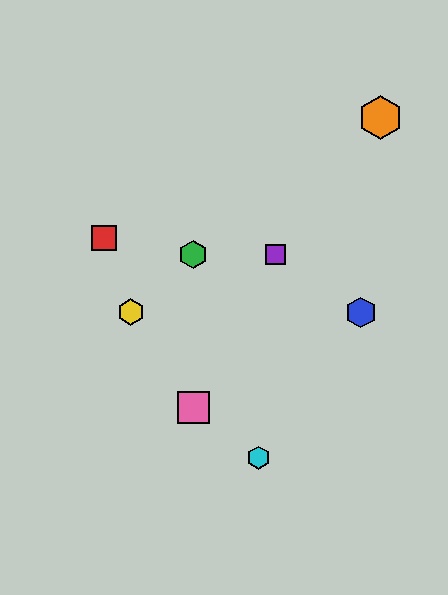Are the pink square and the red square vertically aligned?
No, the pink square is at x≈193 and the red square is at x≈104.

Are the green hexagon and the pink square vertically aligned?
Yes, both are at x≈193.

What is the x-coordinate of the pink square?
The pink square is at x≈193.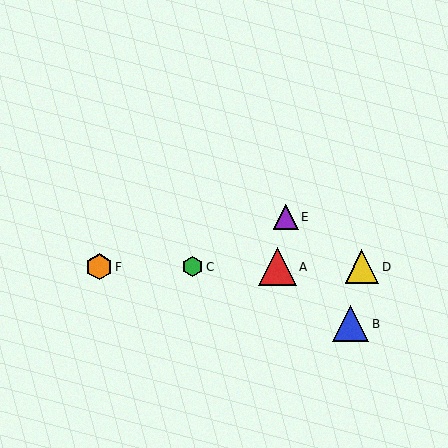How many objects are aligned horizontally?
4 objects (A, C, D, F) are aligned horizontally.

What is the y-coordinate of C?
Object C is at y≈267.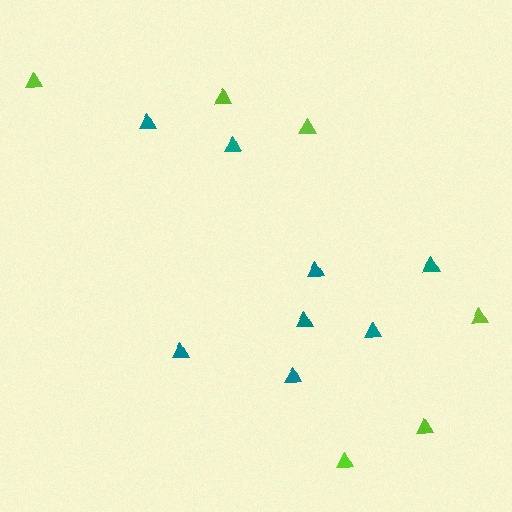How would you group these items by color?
There are 2 groups: one group of teal triangles (8) and one group of lime triangles (6).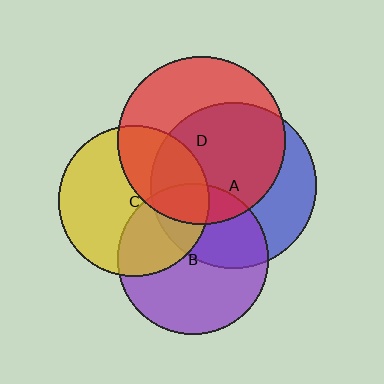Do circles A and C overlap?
Yes.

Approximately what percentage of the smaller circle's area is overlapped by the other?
Approximately 25%.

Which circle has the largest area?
Circle D (red).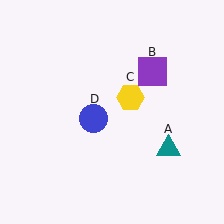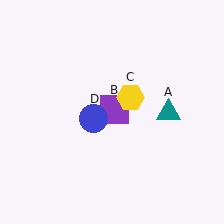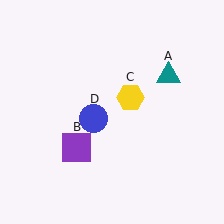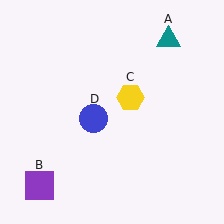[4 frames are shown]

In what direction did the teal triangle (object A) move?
The teal triangle (object A) moved up.